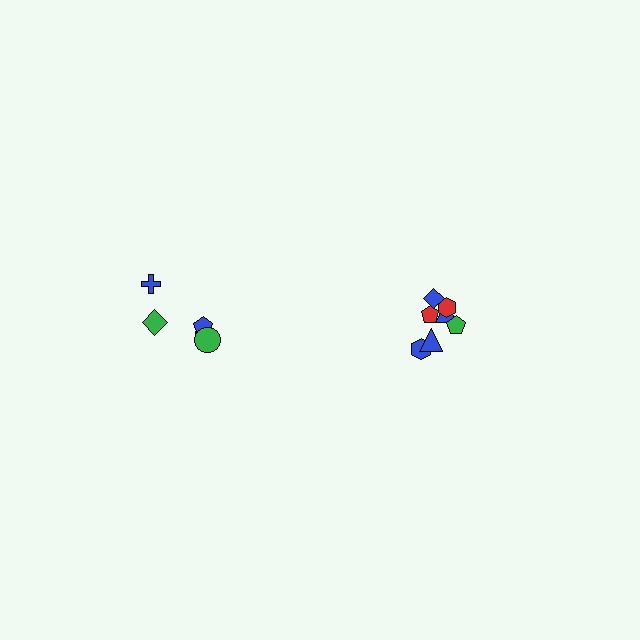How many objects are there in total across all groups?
There are 12 objects.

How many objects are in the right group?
There are 7 objects.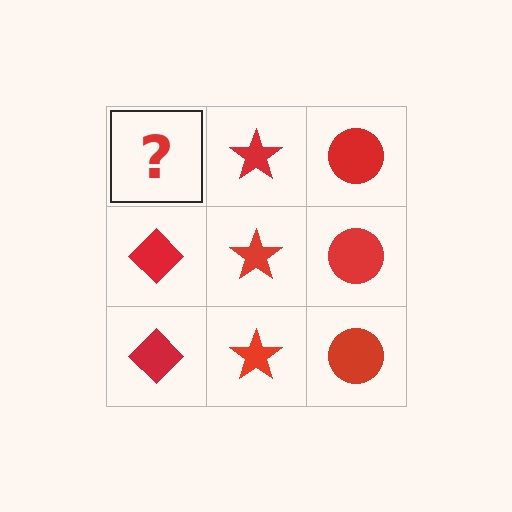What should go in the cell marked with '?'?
The missing cell should contain a red diamond.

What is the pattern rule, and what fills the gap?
The rule is that each column has a consistent shape. The gap should be filled with a red diamond.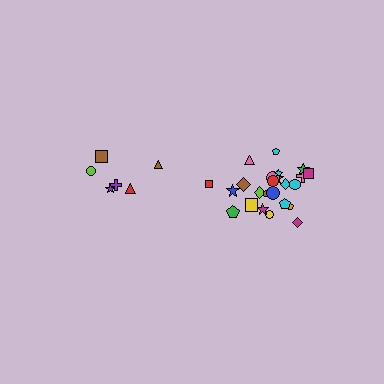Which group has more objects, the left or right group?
The right group.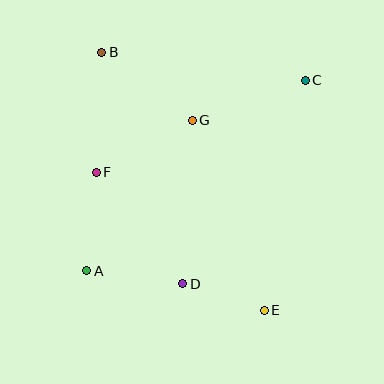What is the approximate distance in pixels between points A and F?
The distance between A and F is approximately 99 pixels.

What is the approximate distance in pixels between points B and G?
The distance between B and G is approximately 113 pixels.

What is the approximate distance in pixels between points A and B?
The distance between A and B is approximately 219 pixels.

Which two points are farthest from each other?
Points B and E are farthest from each other.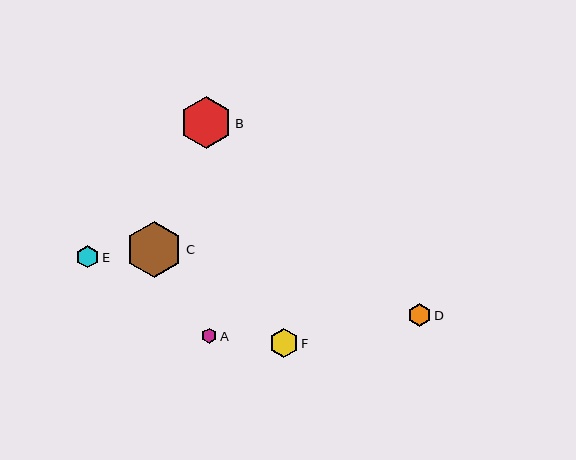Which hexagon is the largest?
Hexagon C is the largest with a size of approximately 56 pixels.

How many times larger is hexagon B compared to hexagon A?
Hexagon B is approximately 3.4 times the size of hexagon A.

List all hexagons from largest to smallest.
From largest to smallest: C, B, F, D, E, A.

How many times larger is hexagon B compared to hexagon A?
Hexagon B is approximately 3.4 times the size of hexagon A.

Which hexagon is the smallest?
Hexagon A is the smallest with a size of approximately 15 pixels.